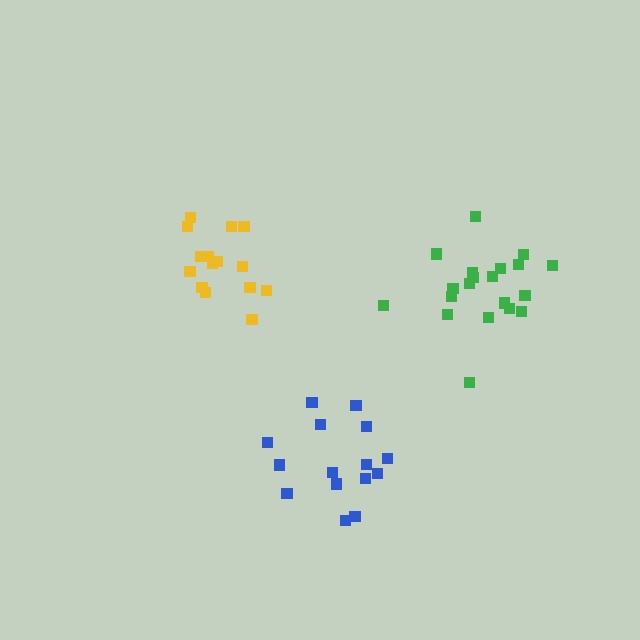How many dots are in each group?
Group 1: 15 dots, Group 2: 20 dots, Group 3: 16 dots (51 total).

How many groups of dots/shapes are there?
There are 3 groups.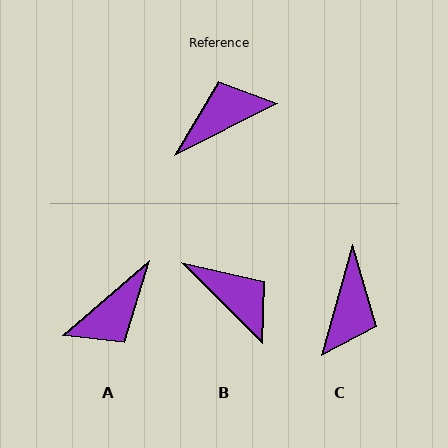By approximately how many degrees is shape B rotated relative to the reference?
Approximately 72 degrees clockwise.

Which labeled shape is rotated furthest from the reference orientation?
A, about 166 degrees away.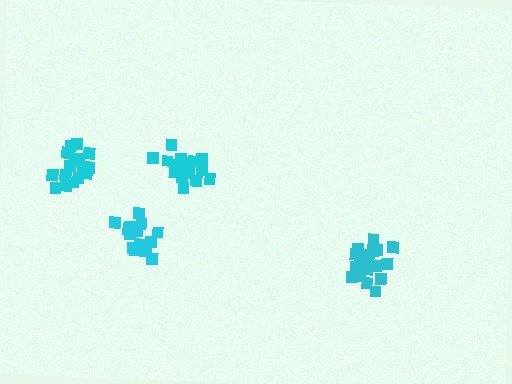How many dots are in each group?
Group 1: 15 dots, Group 2: 19 dots, Group 3: 19 dots, Group 4: 19 dots (72 total).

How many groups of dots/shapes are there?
There are 4 groups.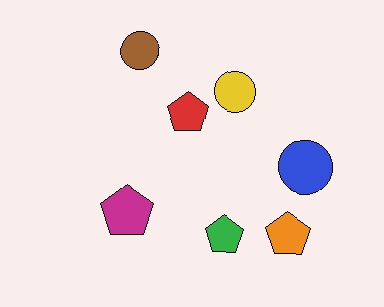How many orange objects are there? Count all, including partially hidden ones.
There is 1 orange object.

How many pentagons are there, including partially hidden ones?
There are 4 pentagons.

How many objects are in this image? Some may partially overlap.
There are 7 objects.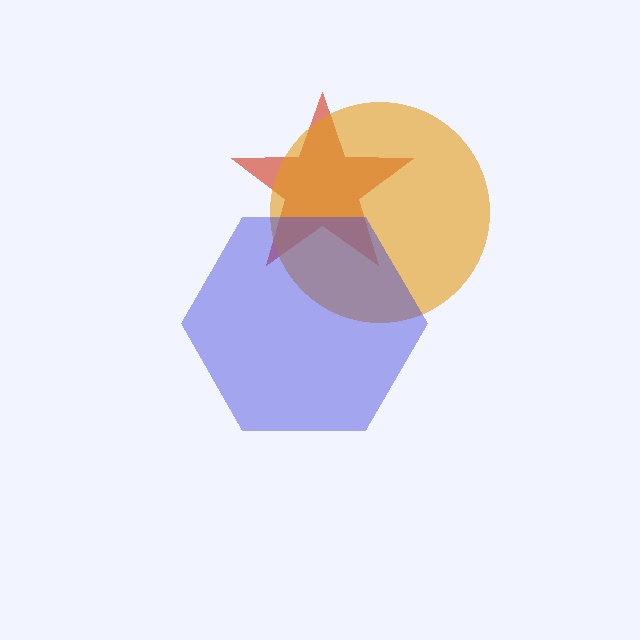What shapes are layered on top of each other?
The layered shapes are: a red star, an orange circle, a blue hexagon.